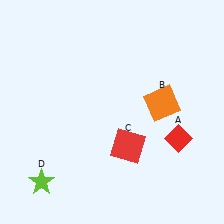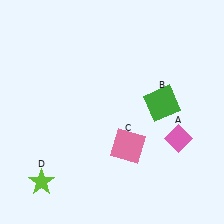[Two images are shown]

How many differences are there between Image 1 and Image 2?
There are 3 differences between the two images.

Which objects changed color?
A changed from red to pink. B changed from orange to green. C changed from red to pink.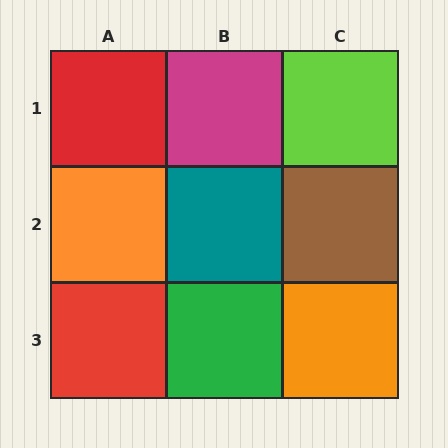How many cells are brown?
1 cell is brown.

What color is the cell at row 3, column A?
Red.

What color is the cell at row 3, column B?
Green.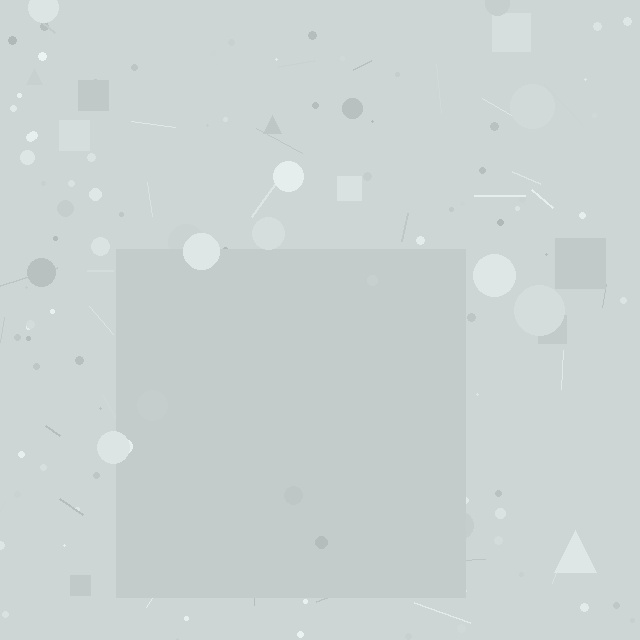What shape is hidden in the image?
A square is hidden in the image.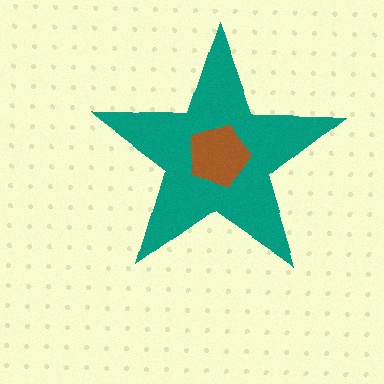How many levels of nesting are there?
2.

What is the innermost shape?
The brown pentagon.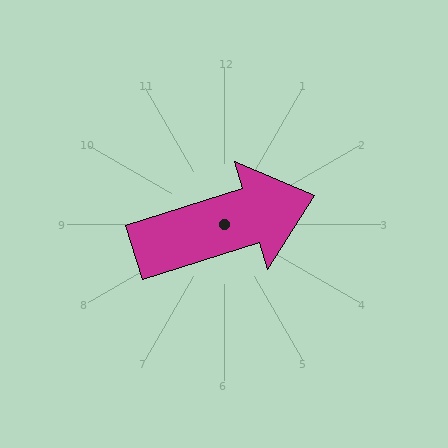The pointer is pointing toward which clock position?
Roughly 2 o'clock.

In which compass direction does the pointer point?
East.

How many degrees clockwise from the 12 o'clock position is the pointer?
Approximately 73 degrees.